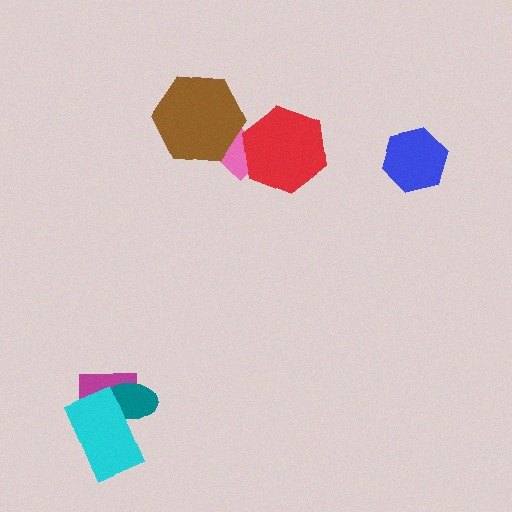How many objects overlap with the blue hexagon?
0 objects overlap with the blue hexagon.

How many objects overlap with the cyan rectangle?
2 objects overlap with the cyan rectangle.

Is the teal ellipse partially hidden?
Yes, it is partially covered by another shape.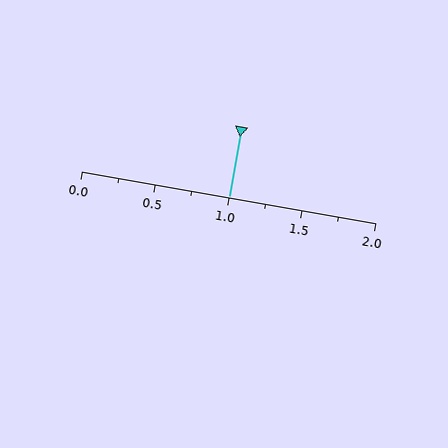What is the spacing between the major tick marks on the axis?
The major ticks are spaced 0.5 apart.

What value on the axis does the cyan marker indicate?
The marker indicates approximately 1.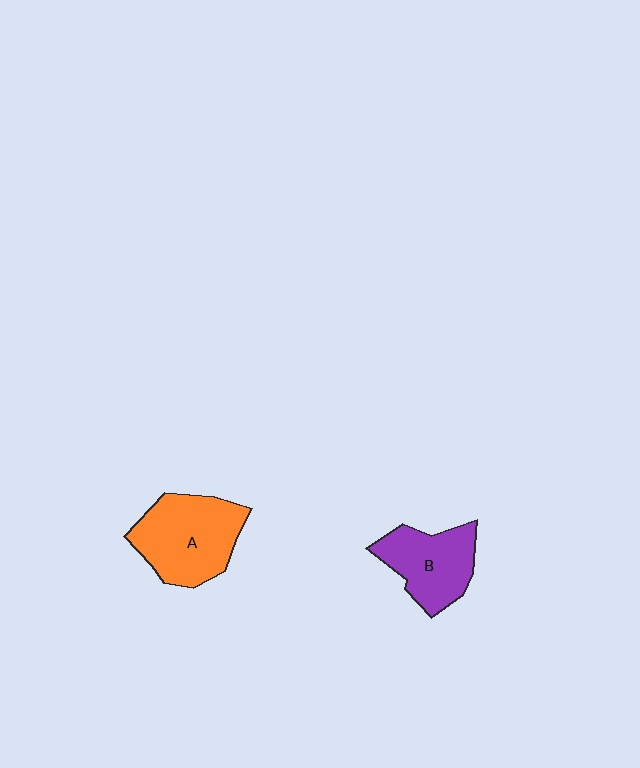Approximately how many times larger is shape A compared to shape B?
Approximately 1.3 times.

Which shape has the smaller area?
Shape B (purple).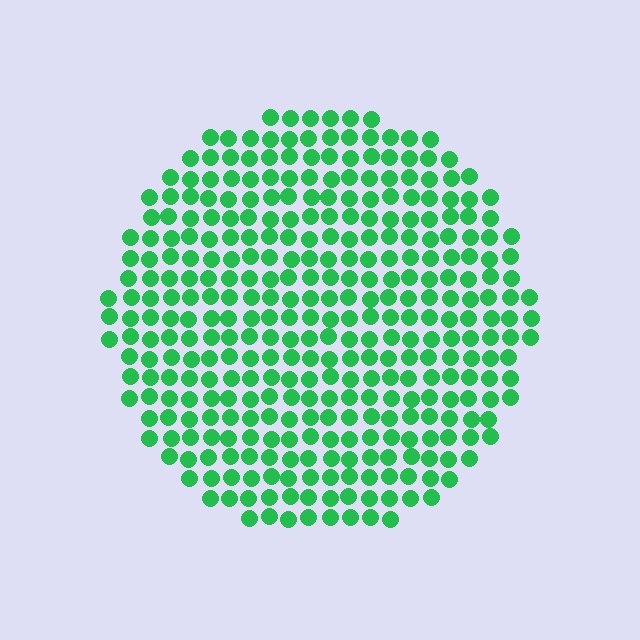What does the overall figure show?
The overall figure shows a circle.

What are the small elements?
The small elements are circles.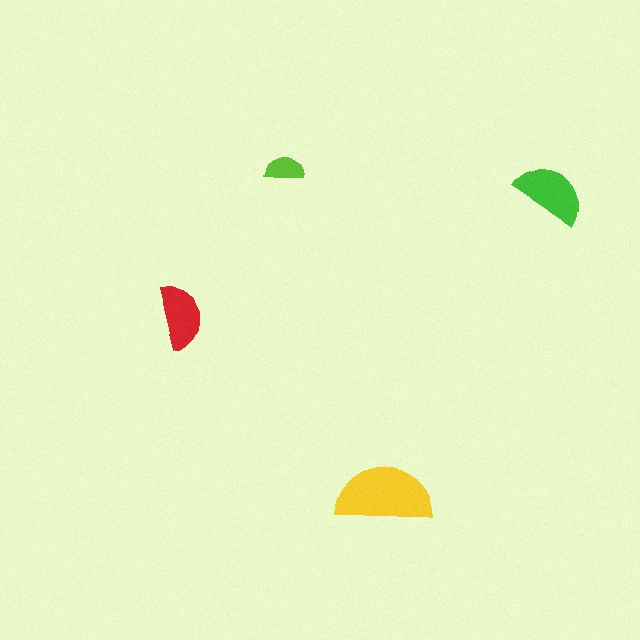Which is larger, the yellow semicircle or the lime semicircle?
The yellow one.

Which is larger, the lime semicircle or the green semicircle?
The green one.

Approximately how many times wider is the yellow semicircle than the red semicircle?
About 1.5 times wider.